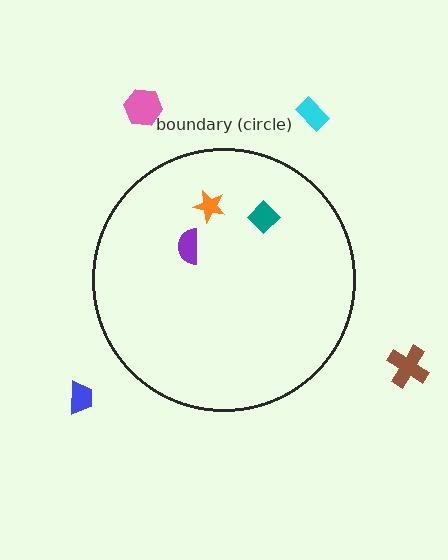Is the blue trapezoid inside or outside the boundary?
Outside.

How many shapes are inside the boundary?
3 inside, 4 outside.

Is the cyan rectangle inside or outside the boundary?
Outside.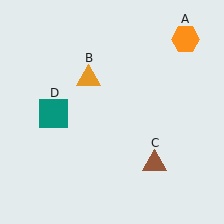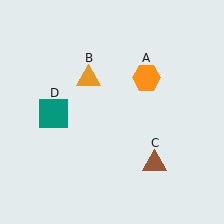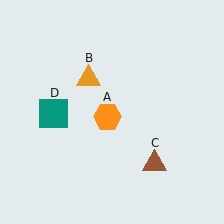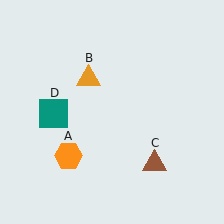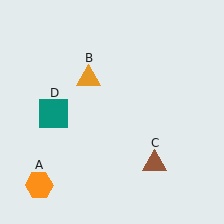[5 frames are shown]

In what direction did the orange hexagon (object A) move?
The orange hexagon (object A) moved down and to the left.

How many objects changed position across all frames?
1 object changed position: orange hexagon (object A).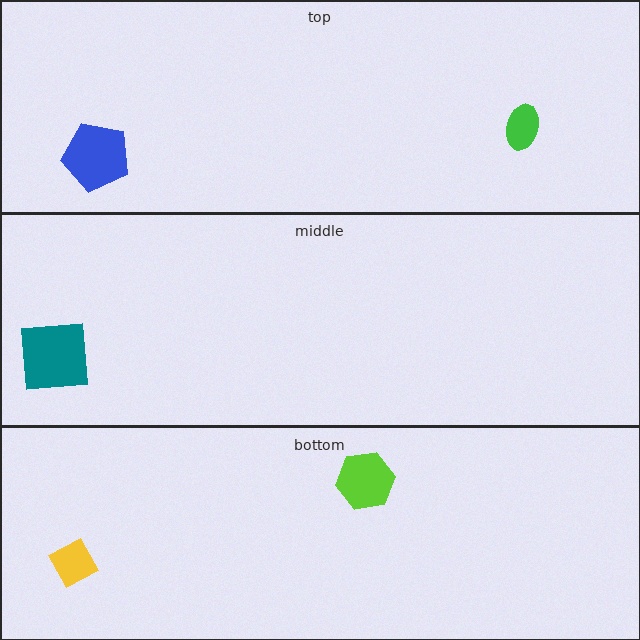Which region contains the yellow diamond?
The bottom region.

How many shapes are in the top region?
2.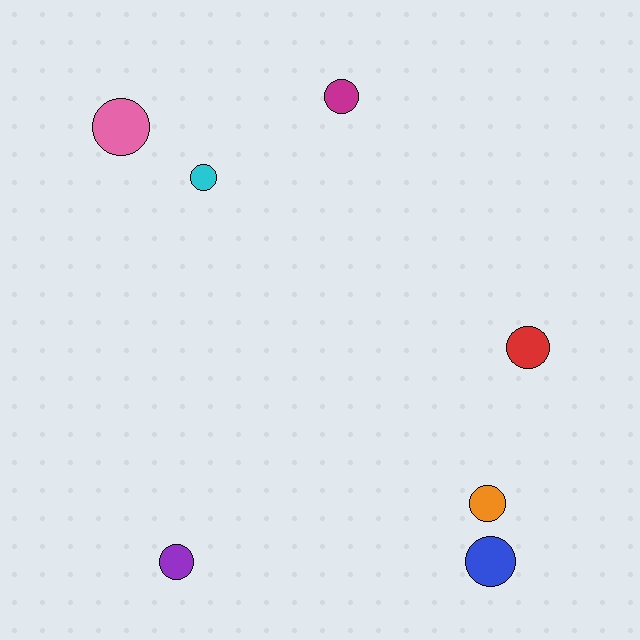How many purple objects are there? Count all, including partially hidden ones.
There is 1 purple object.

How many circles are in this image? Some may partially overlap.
There are 7 circles.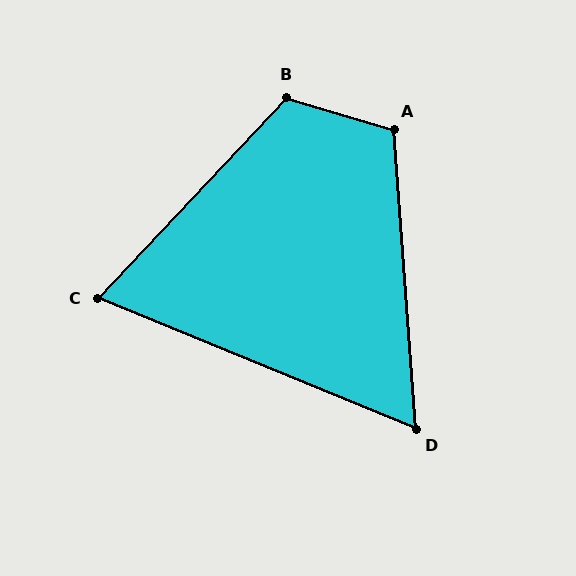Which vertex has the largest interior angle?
B, at approximately 116 degrees.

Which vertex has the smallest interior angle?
D, at approximately 64 degrees.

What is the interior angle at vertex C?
Approximately 69 degrees (acute).